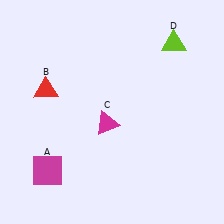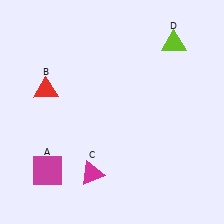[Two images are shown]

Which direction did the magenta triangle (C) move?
The magenta triangle (C) moved down.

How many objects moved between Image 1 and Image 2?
1 object moved between the two images.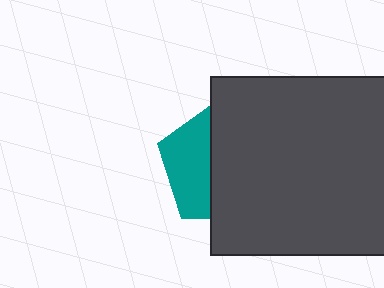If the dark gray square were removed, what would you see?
You would see the complete teal pentagon.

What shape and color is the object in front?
The object in front is a dark gray square.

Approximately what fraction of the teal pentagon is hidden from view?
Roughly 63% of the teal pentagon is hidden behind the dark gray square.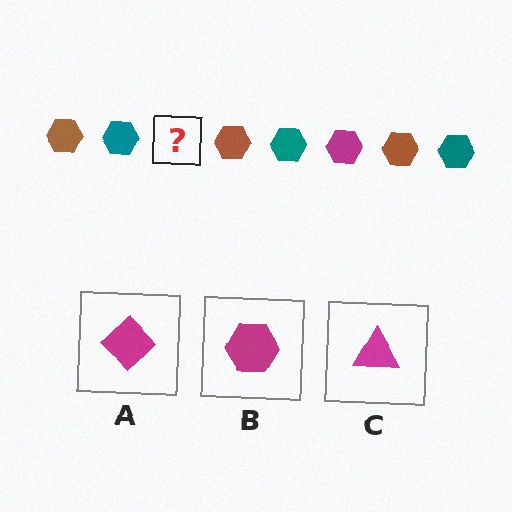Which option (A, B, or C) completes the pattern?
B.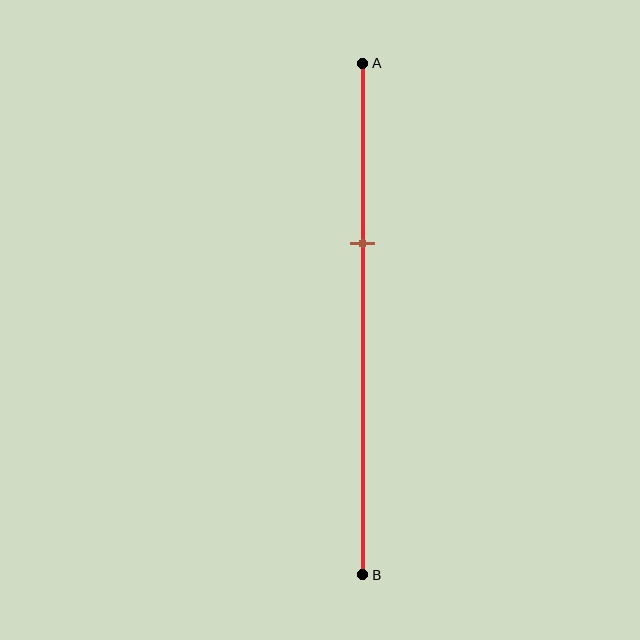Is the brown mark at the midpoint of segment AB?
No, the mark is at about 35% from A, not at the 50% midpoint.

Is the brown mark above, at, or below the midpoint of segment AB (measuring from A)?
The brown mark is above the midpoint of segment AB.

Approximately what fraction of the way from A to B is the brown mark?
The brown mark is approximately 35% of the way from A to B.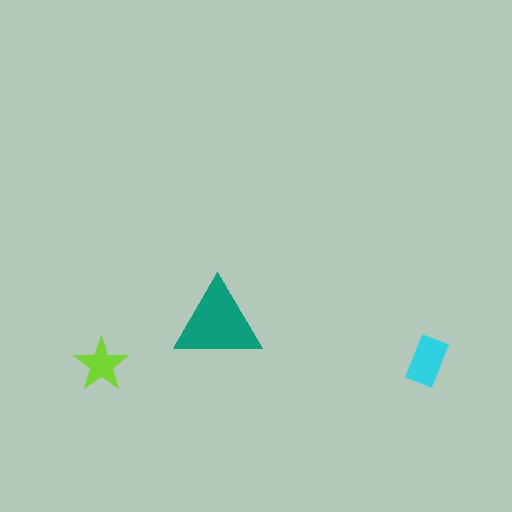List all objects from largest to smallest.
The teal triangle, the cyan rectangle, the lime star.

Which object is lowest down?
The lime star is bottommost.